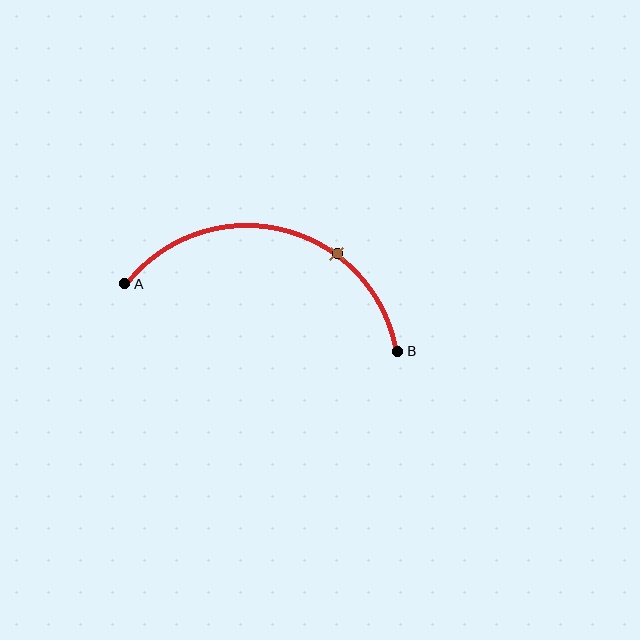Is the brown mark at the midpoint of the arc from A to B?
No. The brown mark lies on the arc but is closer to endpoint B. The arc midpoint would be at the point on the curve equidistant along the arc from both A and B.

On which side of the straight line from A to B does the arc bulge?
The arc bulges above the straight line connecting A and B.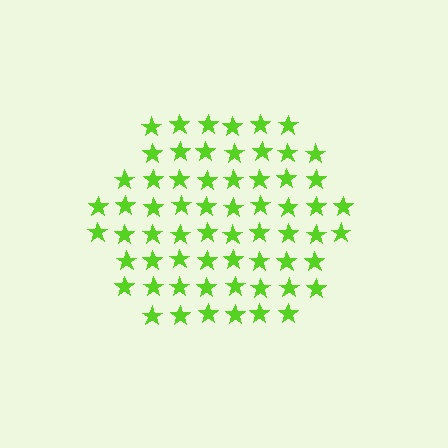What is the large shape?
The large shape is a hexagon.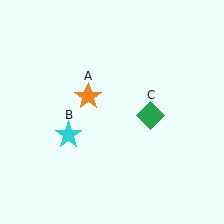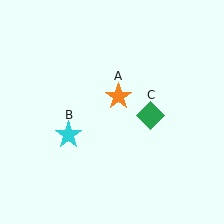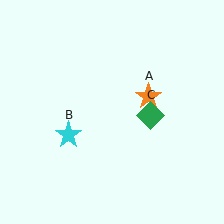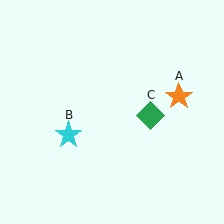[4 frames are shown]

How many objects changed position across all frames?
1 object changed position: orange star (object A).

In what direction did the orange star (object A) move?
The orange star (object A) moved right.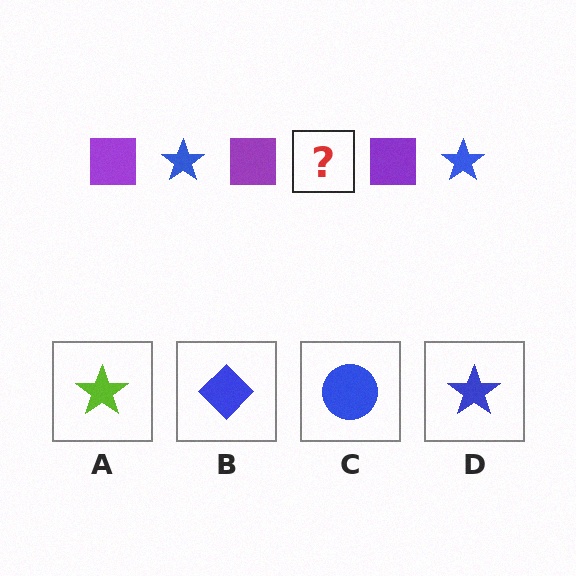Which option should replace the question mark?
Option D.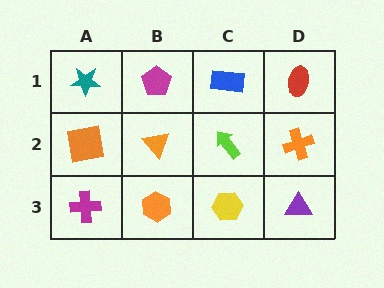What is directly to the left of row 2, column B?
An orange square.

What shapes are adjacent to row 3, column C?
A lime arrow (row 2, column C), an orange hexagon (row 3, column B), a purple triangle (row 3, column D).